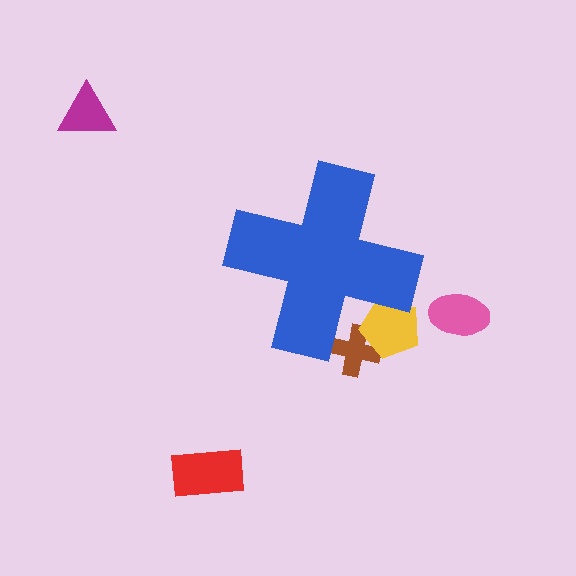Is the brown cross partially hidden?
Yes, the brown cross is partially hidden behind the blue cross.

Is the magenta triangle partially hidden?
No, the magenta triangle is fully visible.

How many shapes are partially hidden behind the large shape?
2 shapes are partially hidden.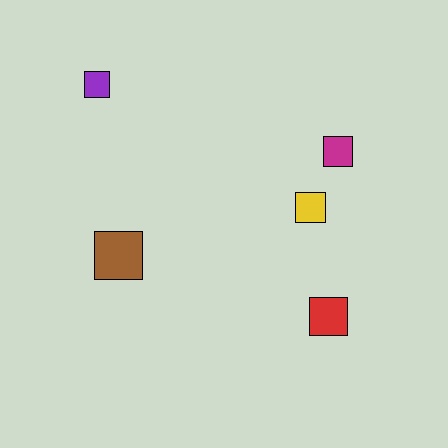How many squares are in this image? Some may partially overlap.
There are 5 squares.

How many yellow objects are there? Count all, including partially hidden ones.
There is 1 yellow object.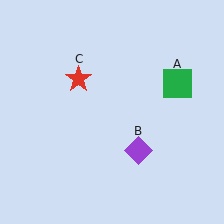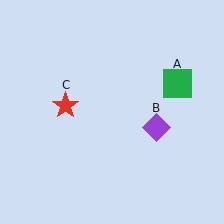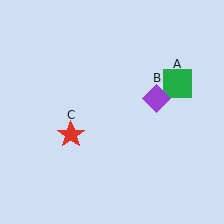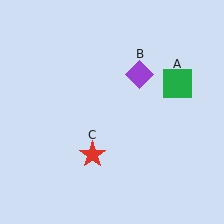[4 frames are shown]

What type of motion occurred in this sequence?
The purple diamond (object B), red star (object C) rotated counterclockwise around the center of the scene.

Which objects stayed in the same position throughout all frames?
Green square (object A) remained stationary.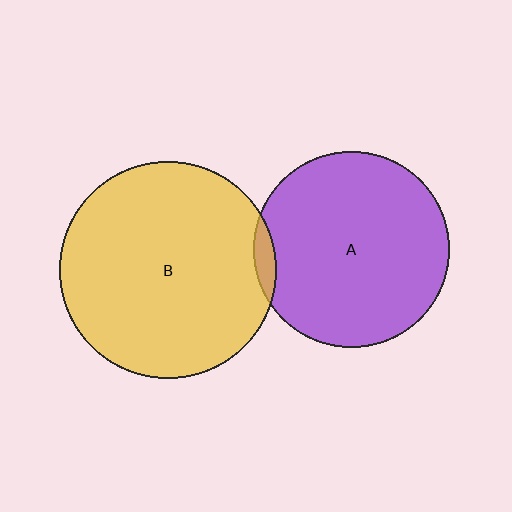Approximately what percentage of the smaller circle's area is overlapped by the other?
Approximately 5%.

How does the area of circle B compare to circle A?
Approximately 1.2 times.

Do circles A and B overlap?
Yes.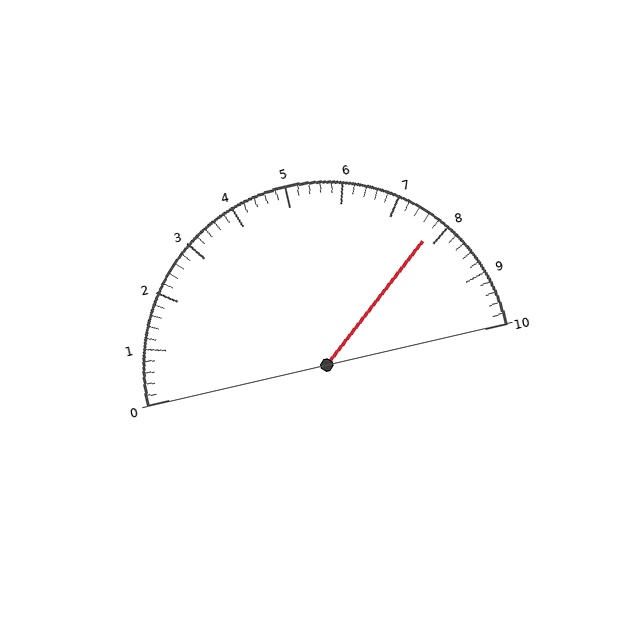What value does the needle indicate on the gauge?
The needle indicates approximately 7.8.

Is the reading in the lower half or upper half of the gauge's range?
The reading is in the upper half of the range (0 to 10).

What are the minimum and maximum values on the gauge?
The gauge ranges from 0 to 10.